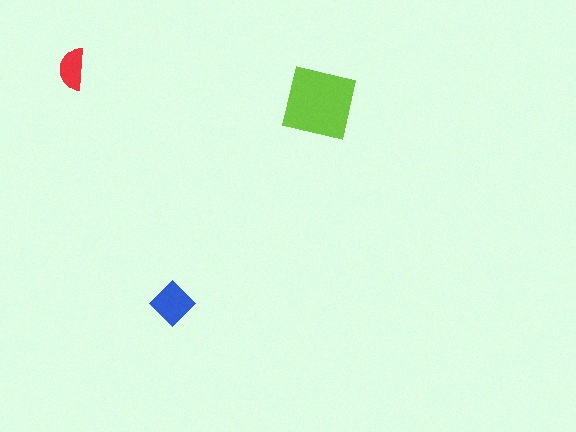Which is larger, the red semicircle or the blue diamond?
The blue diamond.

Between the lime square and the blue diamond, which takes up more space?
The lime square.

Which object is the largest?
The lime square.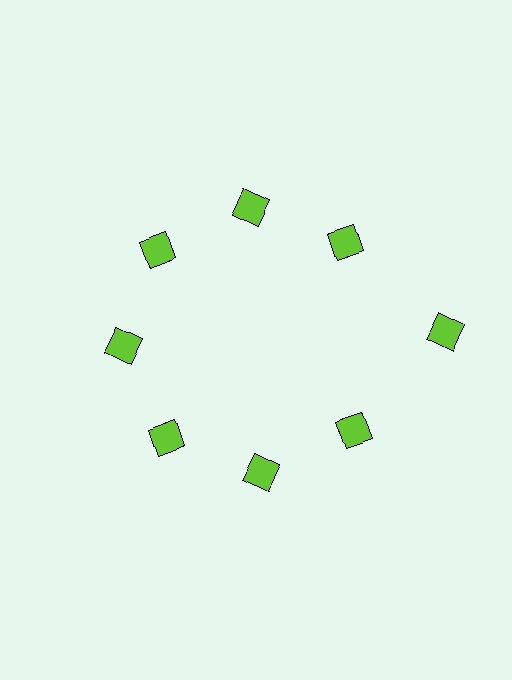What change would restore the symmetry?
The symmetry would be restored by moving it inward, back onto the ring so that all 8 diamonds sit at equal angles and equal distance from the center.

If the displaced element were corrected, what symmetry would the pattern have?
It would have 8-fold rotational symmetry — the pattern would map onto itself every 45 degrees.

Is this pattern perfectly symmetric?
No. The 8 lime diamonds are arranged in a ring, but one element near the 3 o'clock position is pushed outward from the center, breaking the 8-fold rotational symmetry.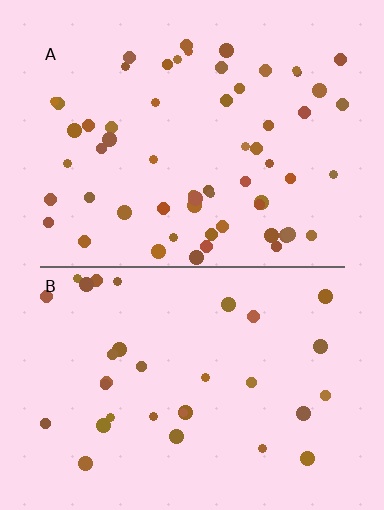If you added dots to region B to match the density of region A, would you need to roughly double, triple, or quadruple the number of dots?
Approximately double.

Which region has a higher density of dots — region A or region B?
A (the top).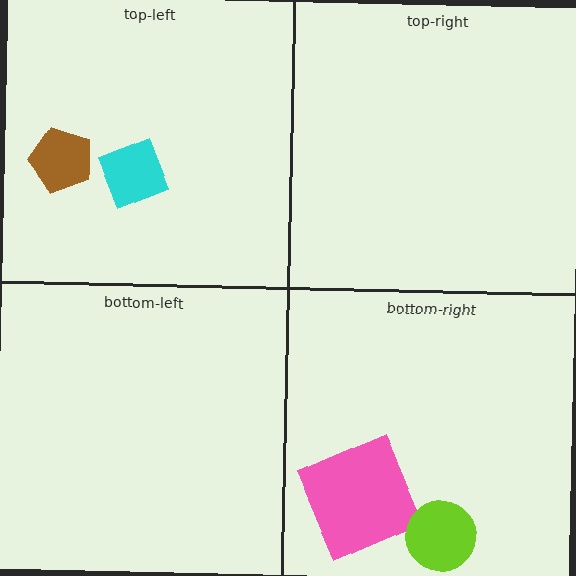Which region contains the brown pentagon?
The top-left region.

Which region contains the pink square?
The bottom-right region.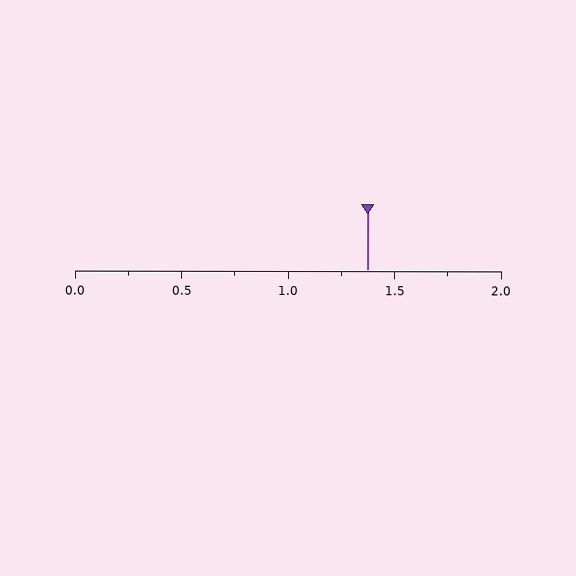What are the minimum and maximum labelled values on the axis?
The axis runs from 0.0 to 2.0.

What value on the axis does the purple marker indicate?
The marker indicates approximately 1.38.